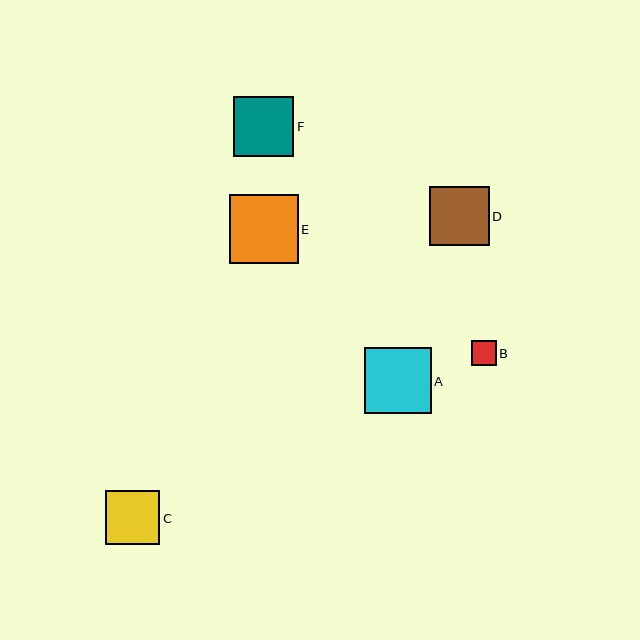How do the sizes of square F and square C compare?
Square F and square C are approximately the same size.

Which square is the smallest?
Square B is the smallest with a size of approximately 25 pixels.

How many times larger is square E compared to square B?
Square E is approximately 2.8 times the size of square B.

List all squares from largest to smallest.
From largest to smallest: E, A, F, D, C, B.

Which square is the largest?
Square E is the largest with a size of approximately 69 pixels.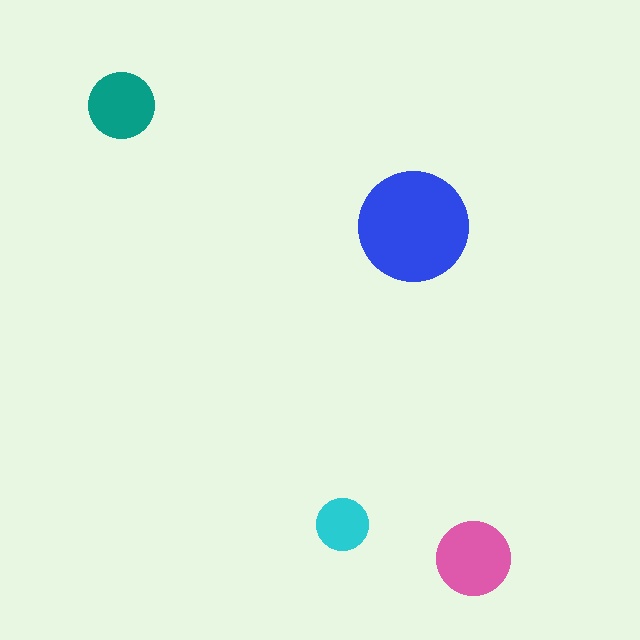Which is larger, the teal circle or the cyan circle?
The teal one.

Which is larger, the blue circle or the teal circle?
The blue one.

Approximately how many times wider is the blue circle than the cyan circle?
About 2 times wider.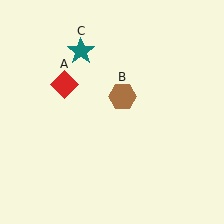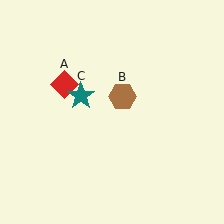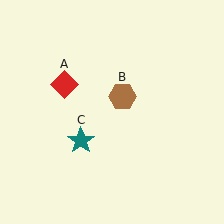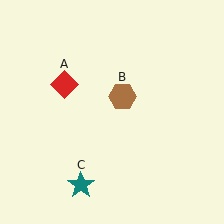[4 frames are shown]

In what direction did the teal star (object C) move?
The teal star (object C) moved down.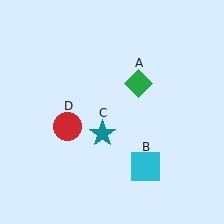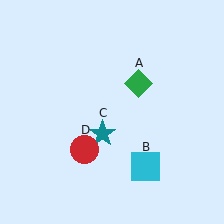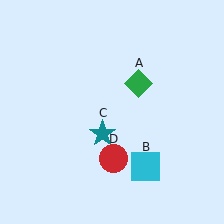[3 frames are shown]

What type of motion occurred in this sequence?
The red circle (object D) rotated counterclockwise around the center of the scene.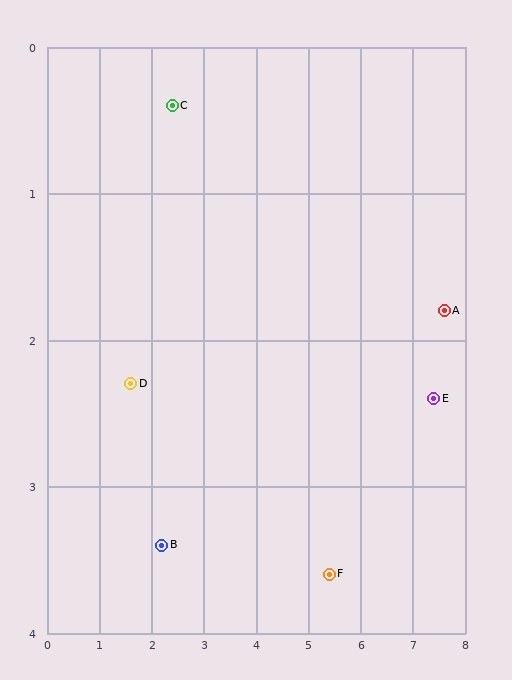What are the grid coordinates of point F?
Point F is at approximately (5.4, 3.6).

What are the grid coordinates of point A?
Point A is at approximately (7.6, 1.8).